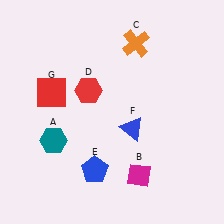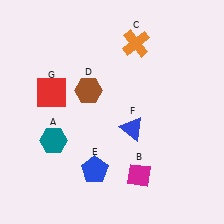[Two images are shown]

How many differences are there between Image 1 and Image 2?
There is 1 difference between the two images.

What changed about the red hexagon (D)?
In Image 1, D is red. In Image 2, it changed to brown.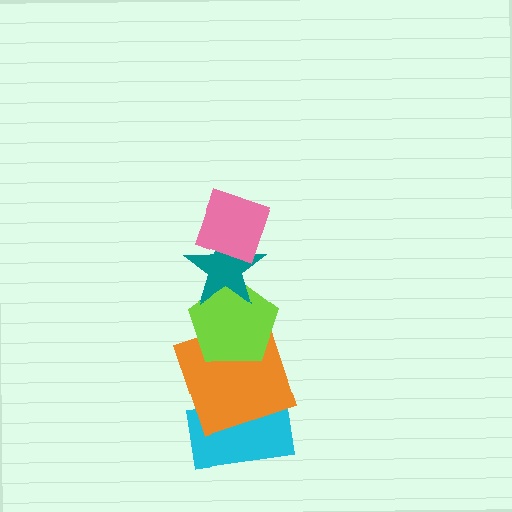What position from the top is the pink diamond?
The pink diamond is 1st from the top.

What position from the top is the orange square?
The orange square is 4th from the top.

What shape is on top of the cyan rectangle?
The orange square is on top of the cyan rectangle.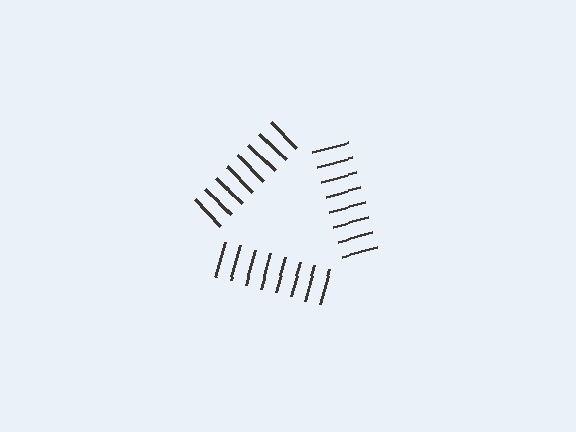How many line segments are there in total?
24 — 8 along each of the 3 edges.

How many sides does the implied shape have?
3 sides — the line-ends trace a triangle.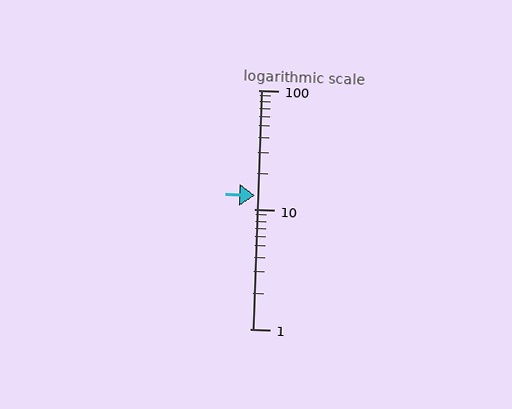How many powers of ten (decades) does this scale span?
The scale spans 2 decades, from 1 to 100.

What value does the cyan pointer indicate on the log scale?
The pointer indicates approximately 13.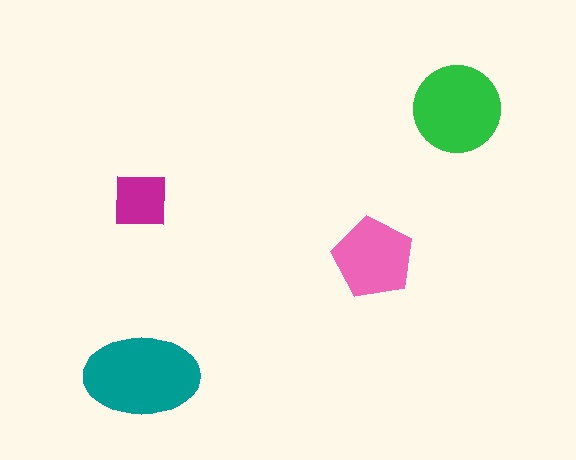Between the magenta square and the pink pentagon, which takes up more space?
The pink pentagon.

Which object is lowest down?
The teal ellipse is bottommost.